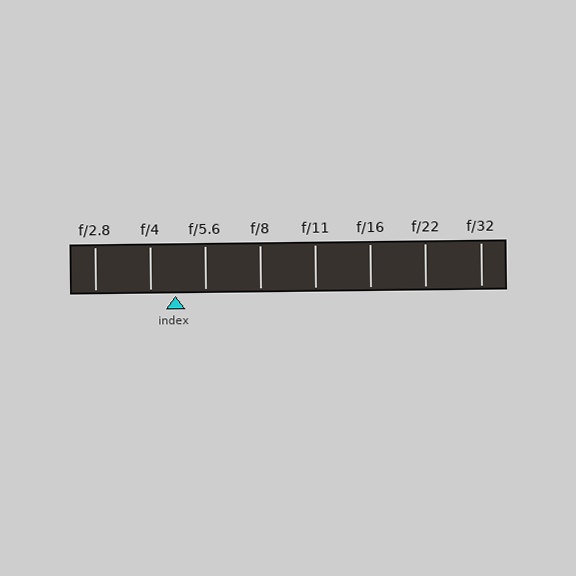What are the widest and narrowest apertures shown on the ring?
The widest aperture shown is f/2.8 and the narrowest is f/32.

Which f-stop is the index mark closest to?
The index mark is closest to f/4.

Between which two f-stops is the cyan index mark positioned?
The index mark is between f/4 and f/5.6.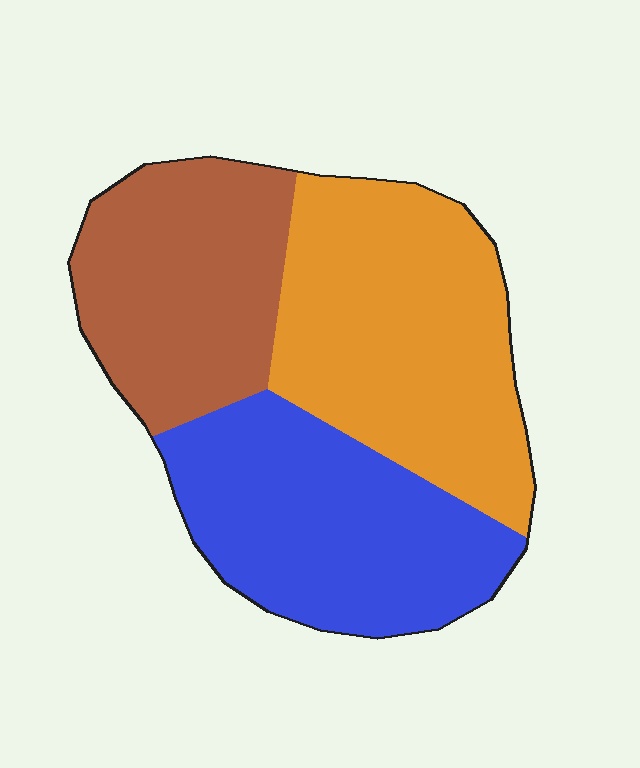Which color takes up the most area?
Orange, at roughly 40%.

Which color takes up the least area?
Brown, at roughly 30%.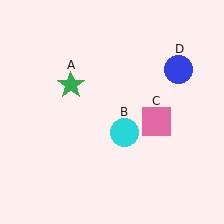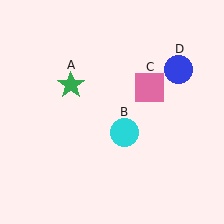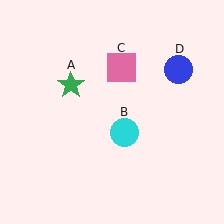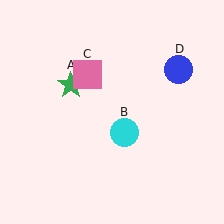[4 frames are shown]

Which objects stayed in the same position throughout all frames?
Green star (object A) and cyan circle (object B) and blue circle (object D) remained stationary.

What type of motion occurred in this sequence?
The pink square (object C) rotated counterclockwise around the center of the scene.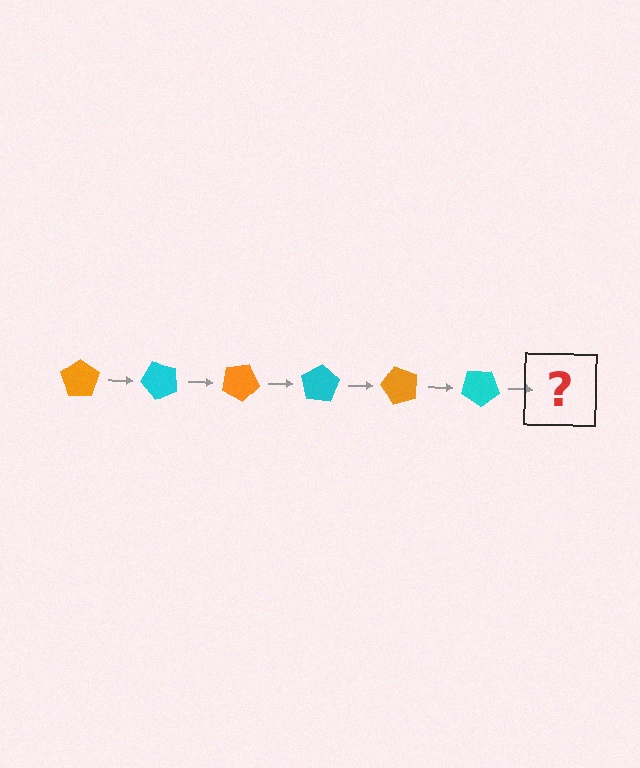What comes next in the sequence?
The next element should be an orange pentagon, rotated 300 degrees from the start.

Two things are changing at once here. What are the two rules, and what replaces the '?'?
The two rules are that it rotates 50 degrees each step and the color cycles through orange and cyan. The '?' should be an orange pentagon, rotated 300 degrees from the start.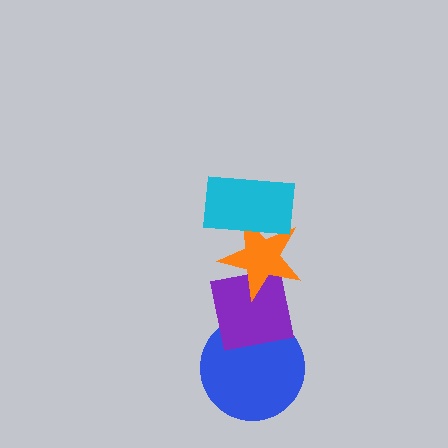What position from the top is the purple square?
The purple square is 3rd from the top.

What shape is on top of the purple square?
The orange star is on top of the purple square.